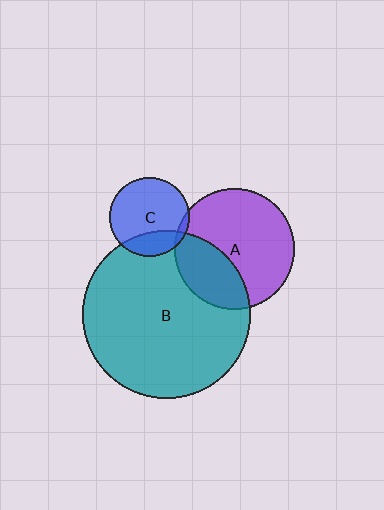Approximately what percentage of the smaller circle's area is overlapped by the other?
Approximately 5%.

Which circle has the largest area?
Circle B (teal).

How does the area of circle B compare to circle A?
Approximately 1.9 times.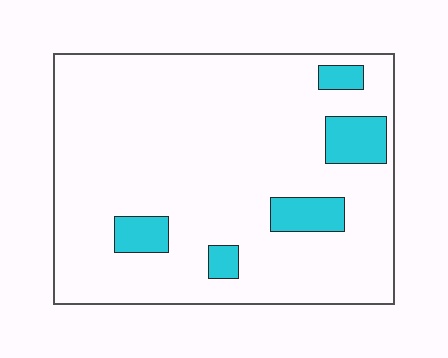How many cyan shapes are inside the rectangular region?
5.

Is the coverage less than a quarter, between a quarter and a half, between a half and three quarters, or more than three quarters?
Less than a quarter.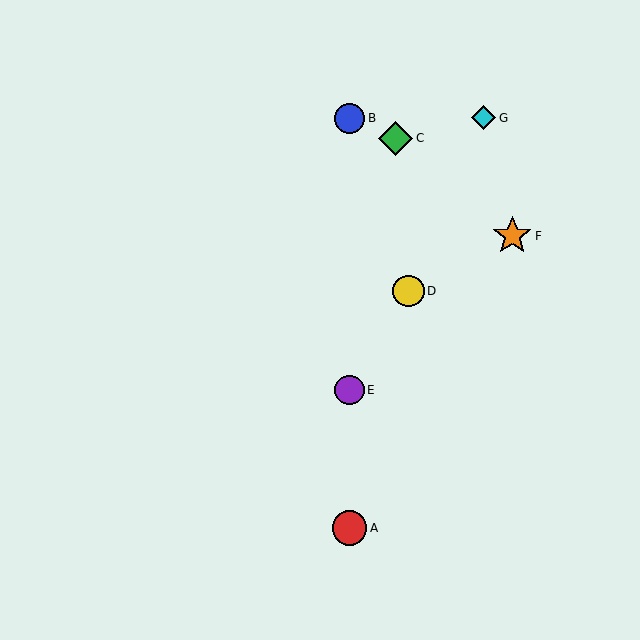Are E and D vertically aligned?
No, E is at x≈350 and D is at x≈408.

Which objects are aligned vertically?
Objects A, B, E are aligned vertically.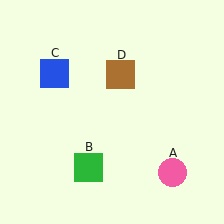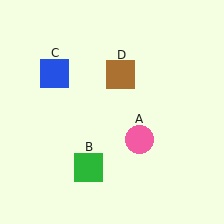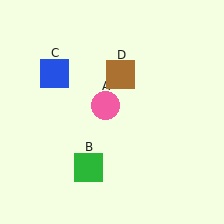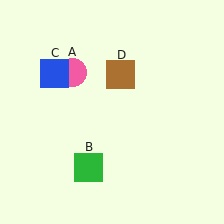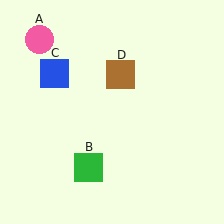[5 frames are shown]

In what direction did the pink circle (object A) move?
The pink circle (object A) moved up and to the left.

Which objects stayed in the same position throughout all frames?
Green square (object B) and blue square (object C) and brown square (object D) remained stationary.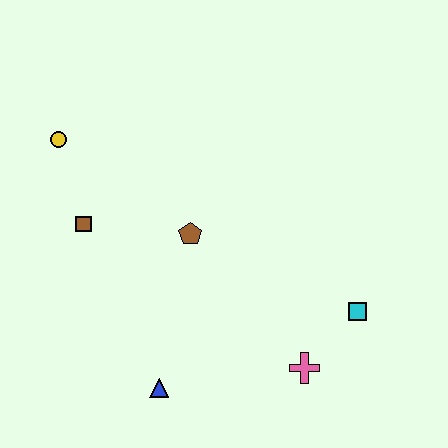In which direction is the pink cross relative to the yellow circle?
The pink cross is to the right of the yellow circle.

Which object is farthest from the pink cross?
The yellow circle is farthest from the pink cross.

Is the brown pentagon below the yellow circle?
Yes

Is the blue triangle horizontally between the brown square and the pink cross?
Yes